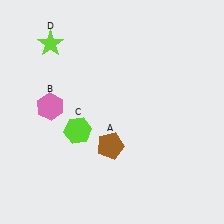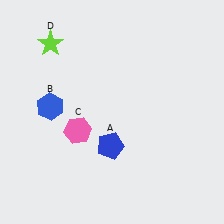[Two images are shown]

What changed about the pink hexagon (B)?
In Image 1, B is pink. In Image 2, it changed to blue.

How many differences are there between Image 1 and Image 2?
There are 3 differences between the two images.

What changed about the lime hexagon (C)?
In Image 1, C is lime. In Image 2, it changed to pink.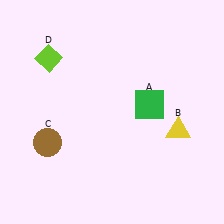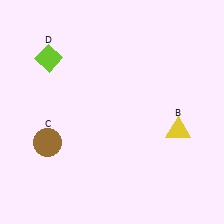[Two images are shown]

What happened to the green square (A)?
The green square (A) was removed in Image 2. It was in the top-right area of Image 1.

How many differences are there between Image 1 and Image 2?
There is 1 difference between the two images.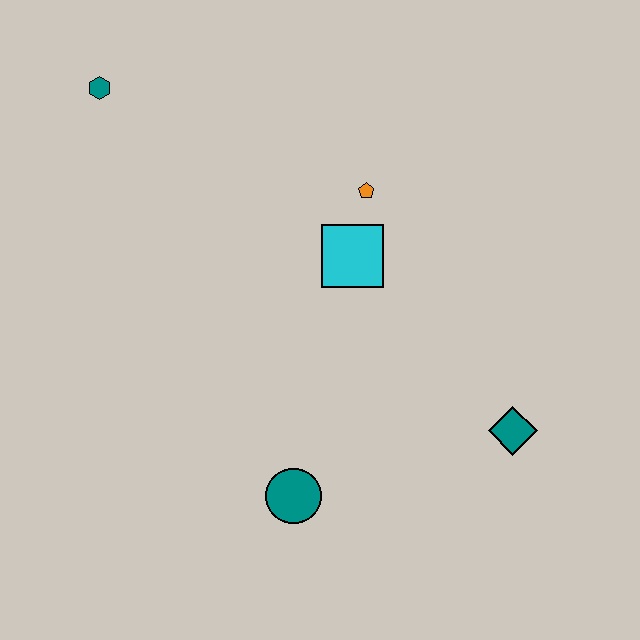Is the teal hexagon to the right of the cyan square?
No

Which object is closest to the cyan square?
The orange pentagon is closest to the cyan square.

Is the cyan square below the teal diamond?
No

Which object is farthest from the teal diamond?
The teal hexagon is farthest from the teal diamond.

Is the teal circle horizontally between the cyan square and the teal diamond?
No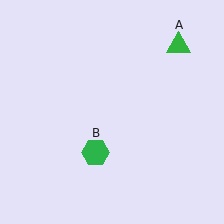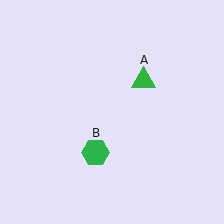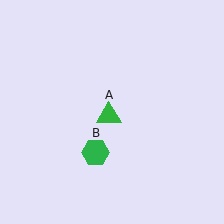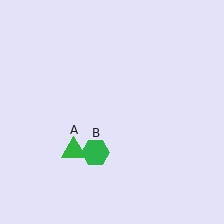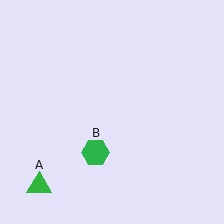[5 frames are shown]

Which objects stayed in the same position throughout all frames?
Green hexagon (object B) remained stationary.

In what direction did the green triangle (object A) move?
The green triangle (object A) moved down and to the left.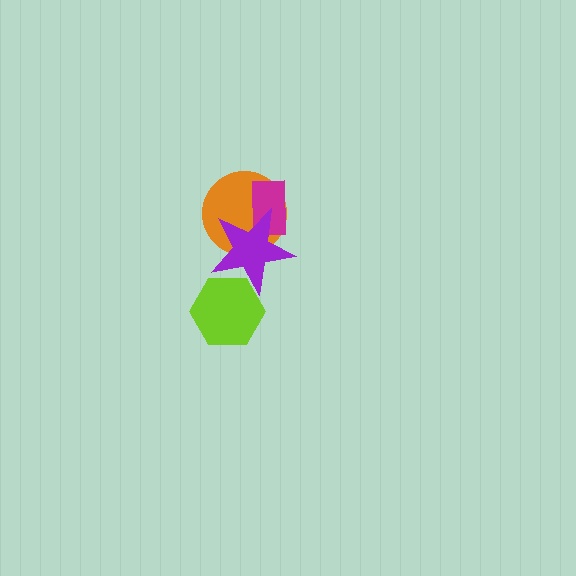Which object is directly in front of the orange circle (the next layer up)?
The magenta rectangle is directly in front of the orange circle.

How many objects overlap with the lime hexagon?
1 object overlaps with the lime hexagon.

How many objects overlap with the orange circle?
2 objects overlap with the orange circle.